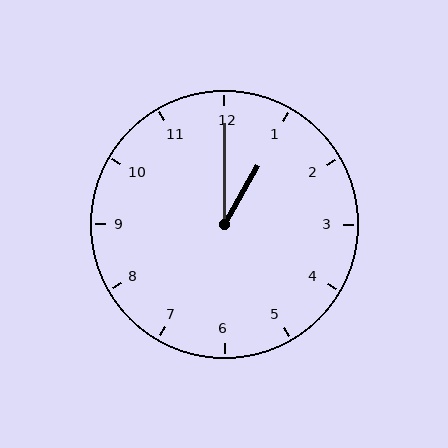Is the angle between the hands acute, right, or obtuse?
It is acute.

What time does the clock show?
1:00.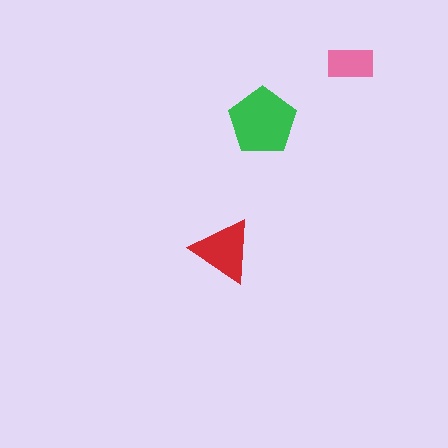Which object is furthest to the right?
The pink rectangle is rightmost.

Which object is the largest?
The green pentagon.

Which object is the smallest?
The pink rectangle.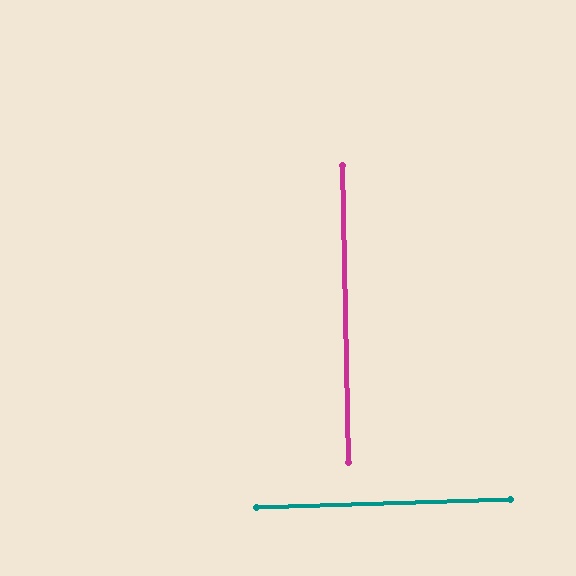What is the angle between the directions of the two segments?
Approximately 89 degrees.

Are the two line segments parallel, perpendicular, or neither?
Perpendicular — they meet at approximately 89°.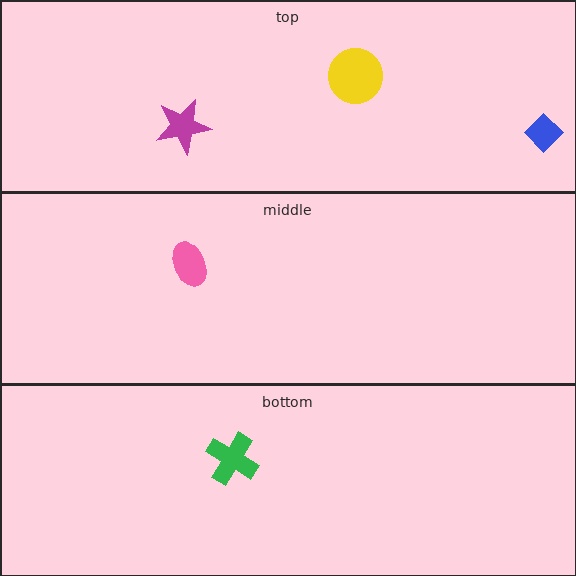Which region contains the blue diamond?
The top region.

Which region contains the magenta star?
The top region.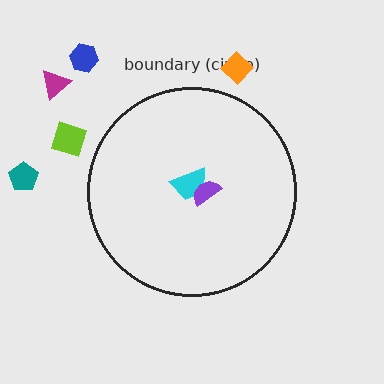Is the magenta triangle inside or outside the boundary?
Outside.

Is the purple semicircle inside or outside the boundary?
Inside.